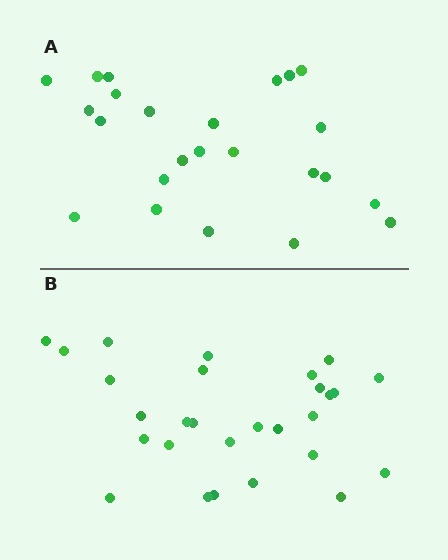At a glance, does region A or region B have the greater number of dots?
Region B (the bottom region) has more dots.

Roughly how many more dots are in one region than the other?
Region B has about 4 more dots than region A.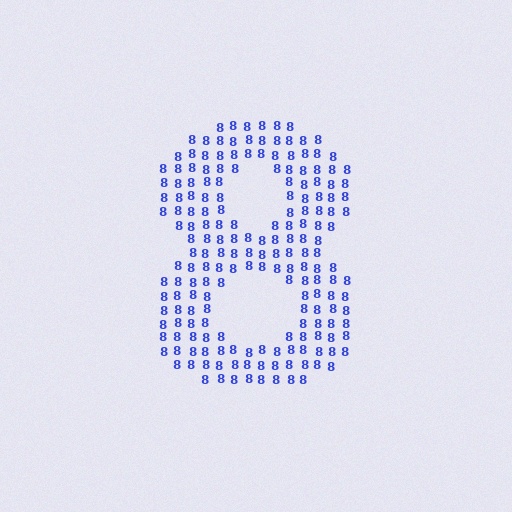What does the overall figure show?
The overall figure shows the digit 8.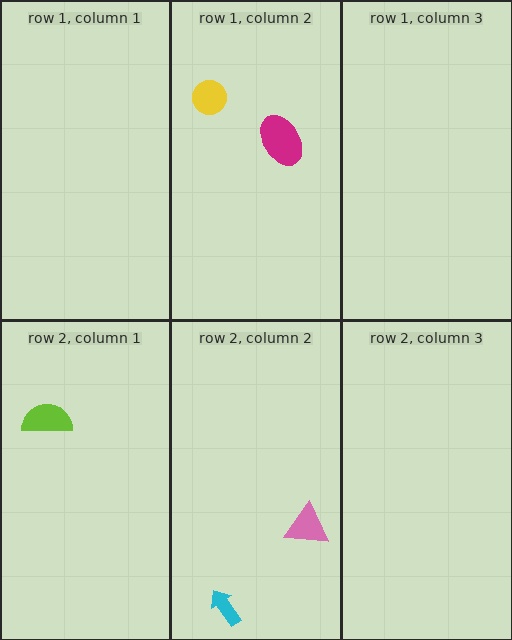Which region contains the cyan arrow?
The row 2, column 2 region.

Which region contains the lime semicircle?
The row 2, column 1 region.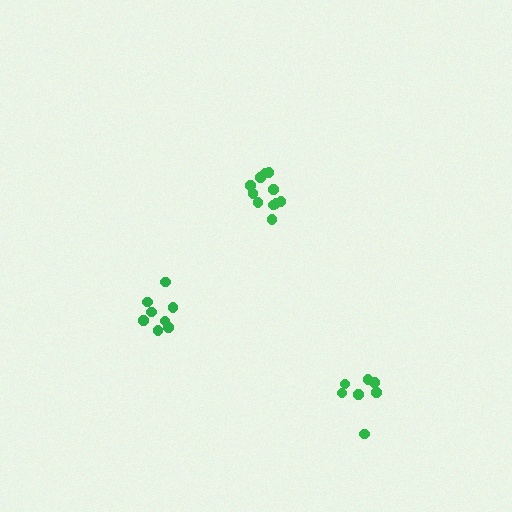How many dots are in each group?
Group 1: 11 dots, Group 2: 7 dots, Group 3: 8 dots (26 total).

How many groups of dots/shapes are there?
There are 3 groups.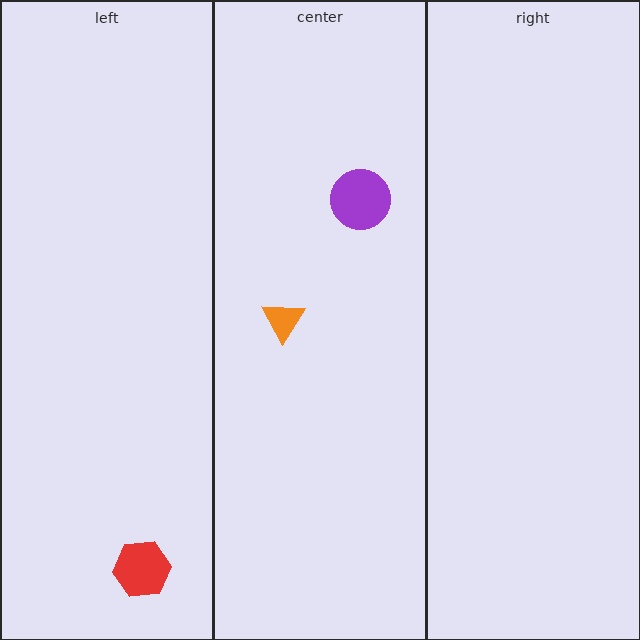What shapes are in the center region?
The orange triangle, the purple circle.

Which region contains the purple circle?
The center region.